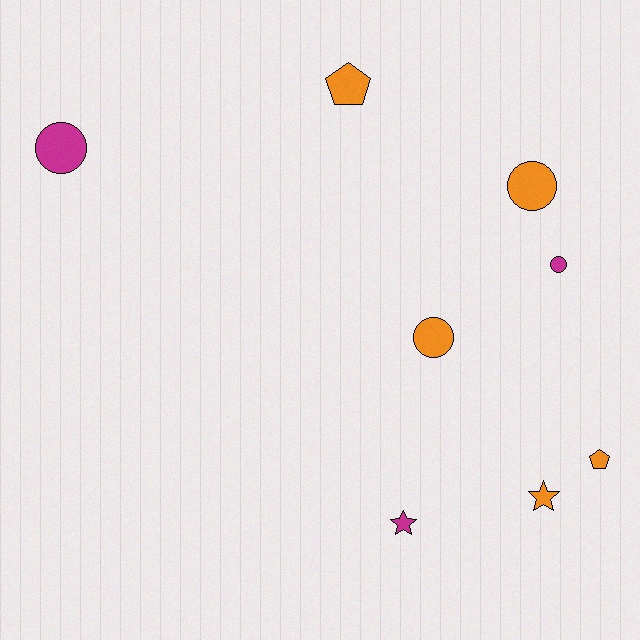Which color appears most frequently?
Orange, with 5 objects.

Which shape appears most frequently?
Circle, with 4 objects.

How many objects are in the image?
There are 8 objects.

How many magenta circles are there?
There are 2 magenta circles.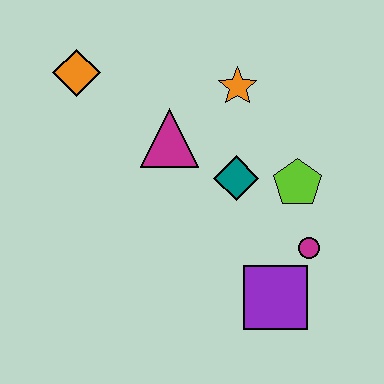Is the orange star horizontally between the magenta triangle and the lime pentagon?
Yes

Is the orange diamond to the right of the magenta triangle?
No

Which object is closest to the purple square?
The magenta circle is closest to the purple square.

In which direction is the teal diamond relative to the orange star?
The teal diamond is below the orange star.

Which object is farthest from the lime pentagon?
The orange diamond is farthest from the lime pentagon.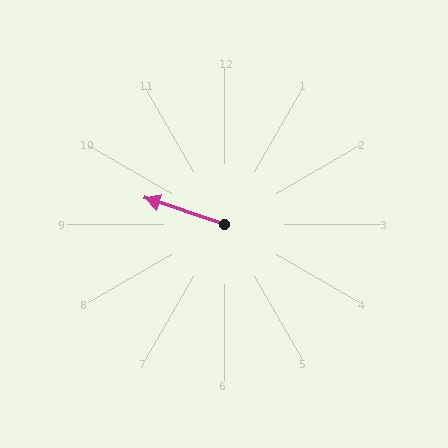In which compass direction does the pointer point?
West.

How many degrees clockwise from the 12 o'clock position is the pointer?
Approximately 288 degrees.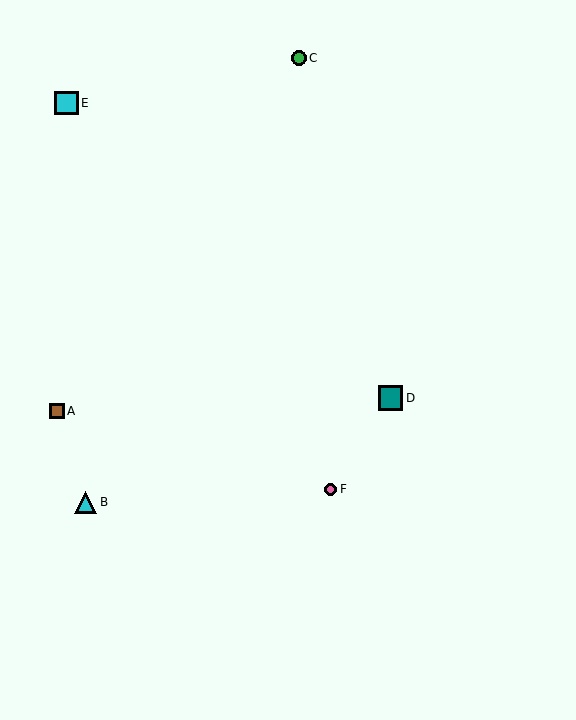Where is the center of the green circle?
The center of the green circle is at (299, 58).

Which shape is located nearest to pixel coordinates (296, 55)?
The green circle (labeled C) at (299, 58) is nearest to that location.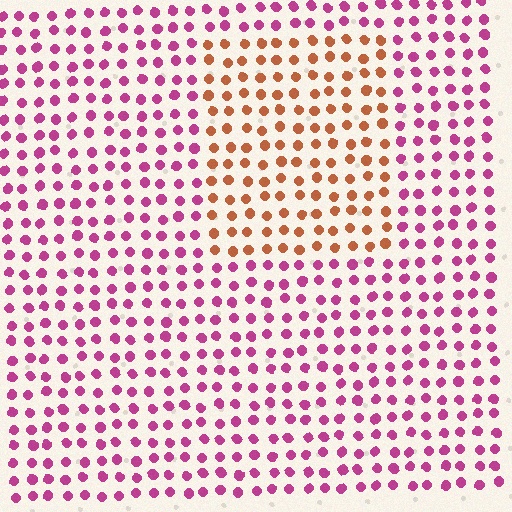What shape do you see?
I see a rectangle.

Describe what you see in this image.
The image is filled with small magenta elements in a uniform arrangement. A rectangle-shaped region is visible where the elements are tinted to a slightly different hue, forming a subtle color boundary.